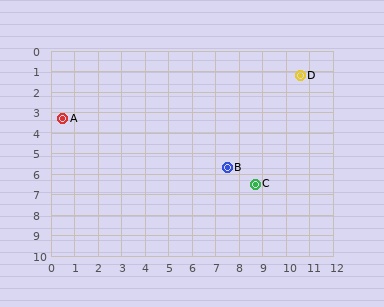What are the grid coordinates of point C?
Point C is at approximately (8.7, 6.5).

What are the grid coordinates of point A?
Point A is at approximately (0.5, 3.3).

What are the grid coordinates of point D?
Point D is at approximately (10.6, 1.2).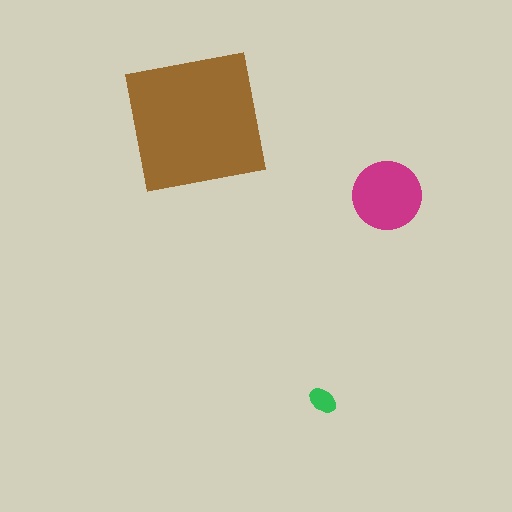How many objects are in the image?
There are 3 objects in the image.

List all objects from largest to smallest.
The brown square, the magenta circle, the green ellipse.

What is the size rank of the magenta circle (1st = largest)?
2nd.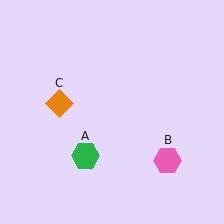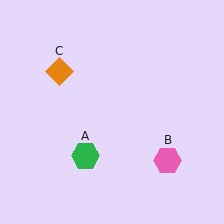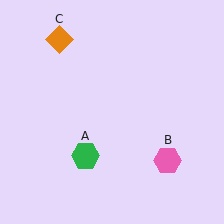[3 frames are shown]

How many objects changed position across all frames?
1 object changed position: orange diamond (object C).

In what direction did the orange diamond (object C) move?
The orange diamond (object C) moved up.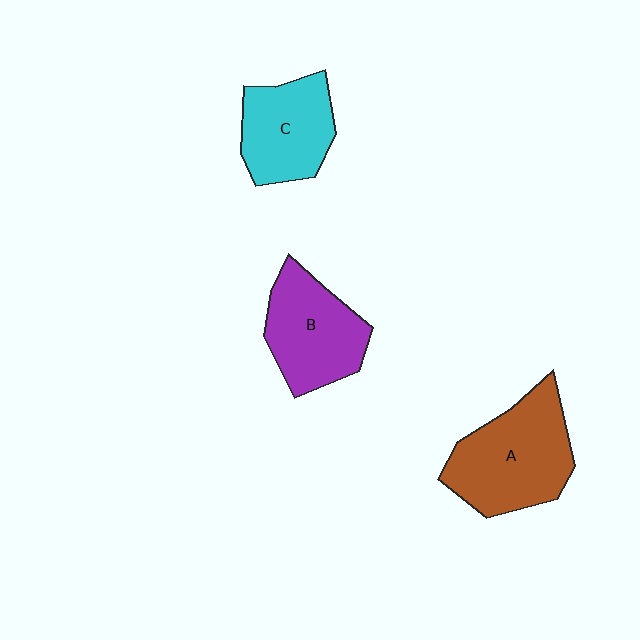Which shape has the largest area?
Shape A (brown).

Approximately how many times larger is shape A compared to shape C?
Approximately 1.4 times.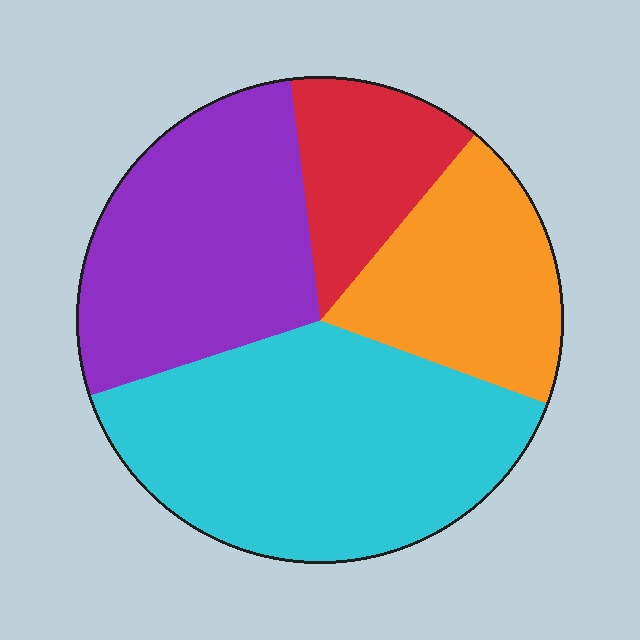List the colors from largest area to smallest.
From largest to smallest: cyan, purple, orange, red.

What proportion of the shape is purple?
Purple covers about 30% of the shape.